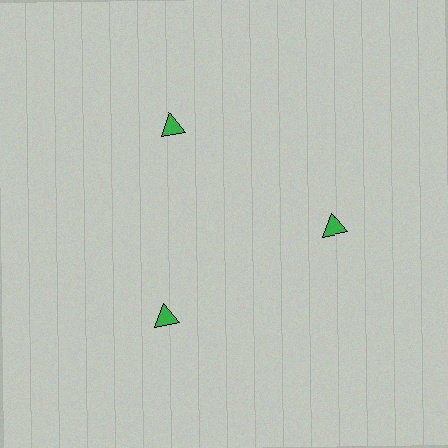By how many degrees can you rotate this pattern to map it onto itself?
The pattern maps onto itself every 120 degrees of rotation.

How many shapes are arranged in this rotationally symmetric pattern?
There are 3 shapes, arranged in 3 groups of 1.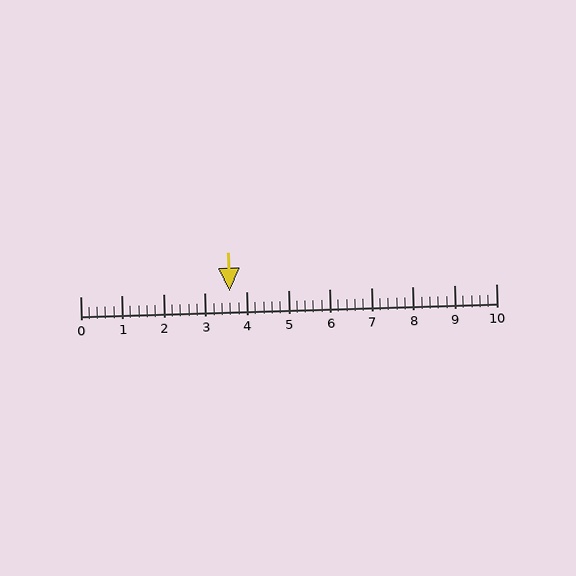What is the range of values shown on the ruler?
The ruler shows values from 0 to 10.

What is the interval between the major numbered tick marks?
The major tick marks are spaced 1 units apart.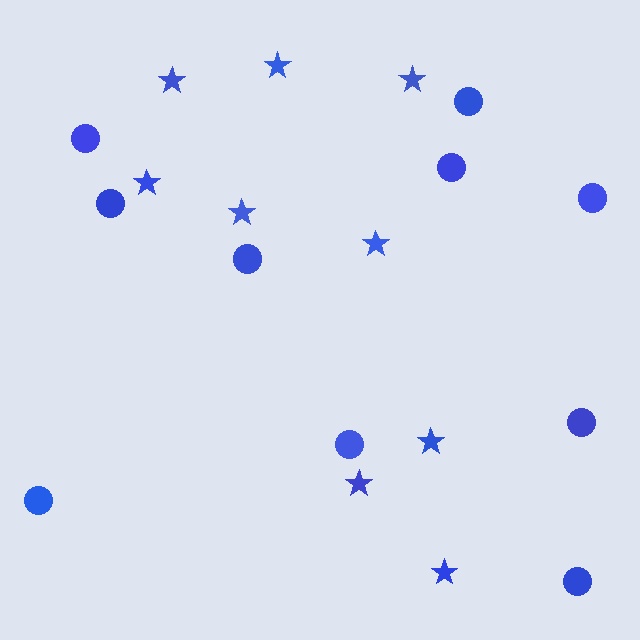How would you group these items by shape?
There are 2 groups: one group of stars (9) and one group of circles (10).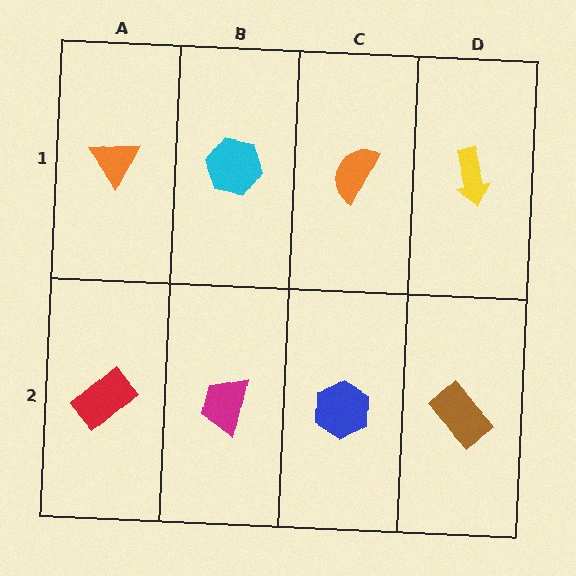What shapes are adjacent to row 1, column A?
A red rectangle (row 2, column A), a cyan hexagon (row 1, column B).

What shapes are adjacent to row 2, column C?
An orange semicircle (row 1, column C), a magenta trapezoid (row 2, column B), a brown rectangle (row 2, column D).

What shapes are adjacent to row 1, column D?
A brown rectangle (row 2, column D), an orange semicircle (row 1, column C).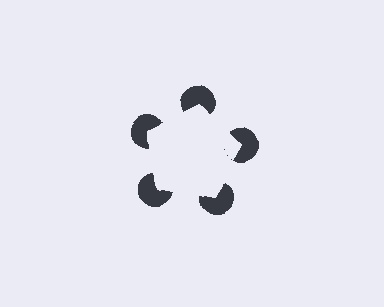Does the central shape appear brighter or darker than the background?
It typically appears slightly brighter than the background, even though no actual brightness change is drawn.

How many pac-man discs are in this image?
There are 5 — one at each vertex of the illusory pentagon.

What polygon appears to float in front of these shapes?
An illusory pentagon — its edges are inferred from the aligned wedge cuts in the pac-man discs, not physically drawn.